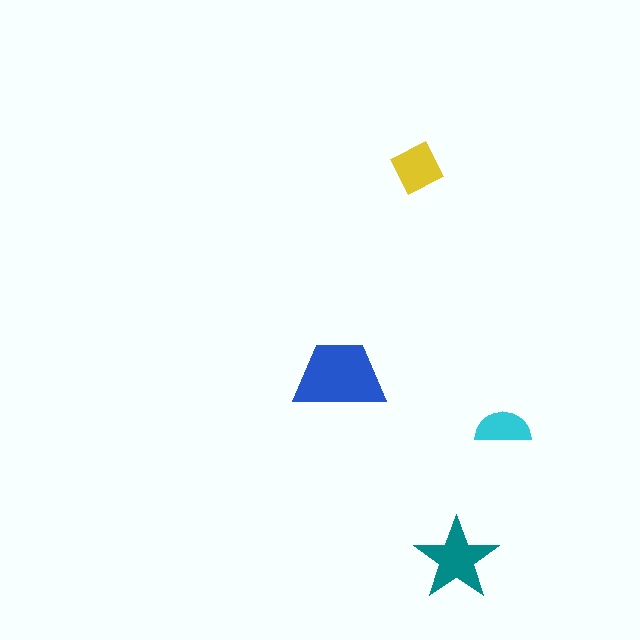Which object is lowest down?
The teal star is bottommost.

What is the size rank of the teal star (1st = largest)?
2nd.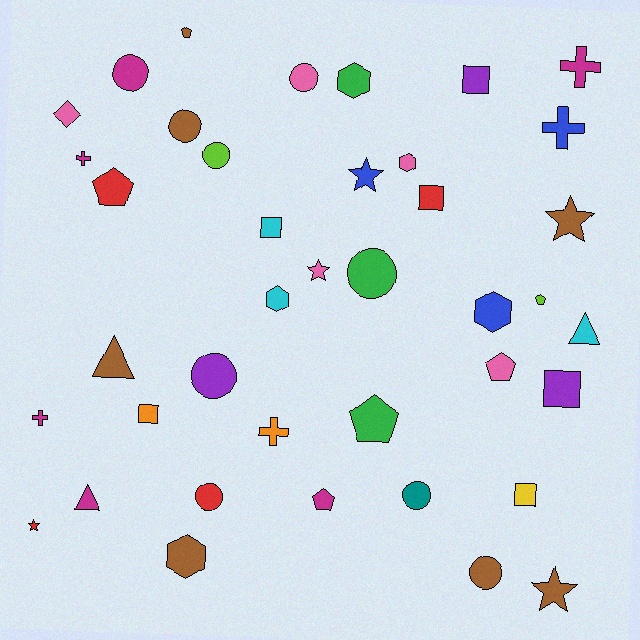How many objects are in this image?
There are 40 objects.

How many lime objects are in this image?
There are 2 lime objects.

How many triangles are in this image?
There are 3 triangles.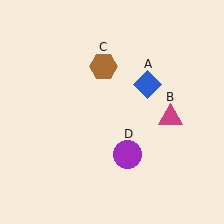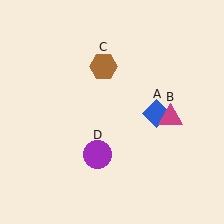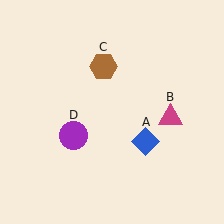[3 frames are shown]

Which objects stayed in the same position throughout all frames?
Magenta triangle (object B) and brown hexagon (object C) remained stationary.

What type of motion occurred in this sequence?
The blue diamond (object A), purple circle (object D) rotated clockwise around the center of the scene.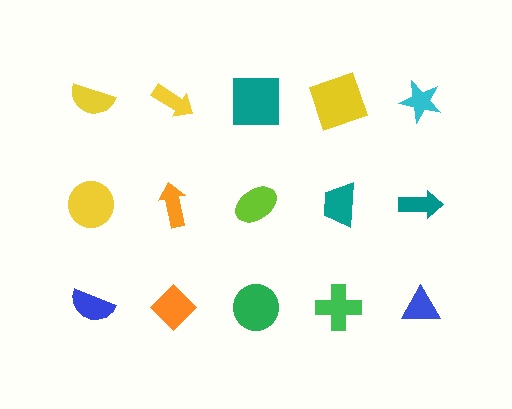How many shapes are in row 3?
5 shapes.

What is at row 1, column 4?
A yellow square.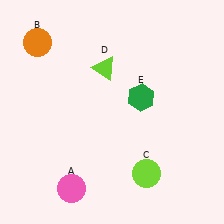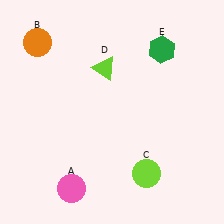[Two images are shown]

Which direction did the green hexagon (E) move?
The green hexagon (E) moved up.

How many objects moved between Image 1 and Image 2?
1 object moved between the two images.